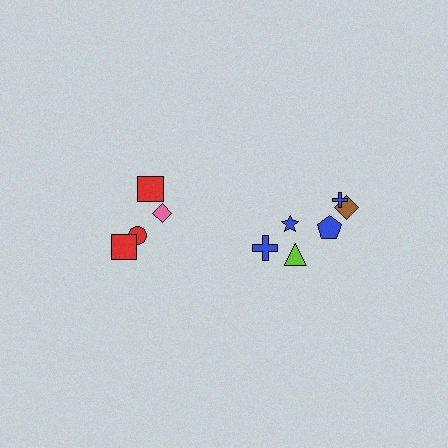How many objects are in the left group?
There are 4 objects.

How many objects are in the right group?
There are 6 objects.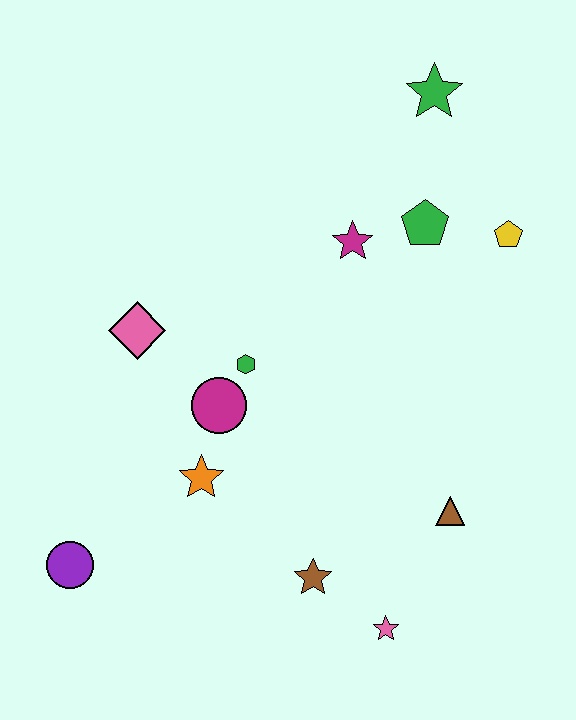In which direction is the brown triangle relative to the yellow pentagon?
The brown triangle is below the yellow pentagon.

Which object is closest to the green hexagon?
The magenta circle is closest to the green hexagon.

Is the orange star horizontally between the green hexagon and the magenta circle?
No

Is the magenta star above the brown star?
Yes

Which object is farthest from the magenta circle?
The green star is farthest from the magenta circle.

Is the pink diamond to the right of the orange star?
No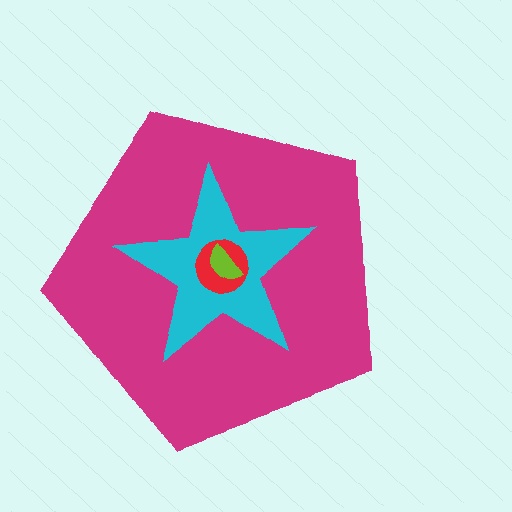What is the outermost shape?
The magenta pentagon.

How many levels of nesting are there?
4.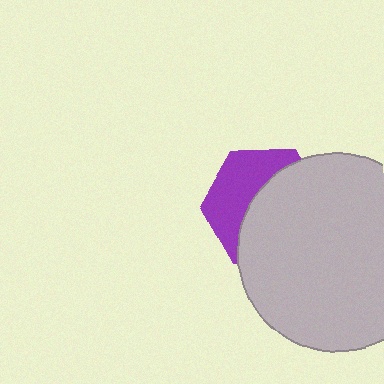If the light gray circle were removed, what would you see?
You would see the complete purple hexagon.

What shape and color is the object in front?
The object in front is a light gray circle.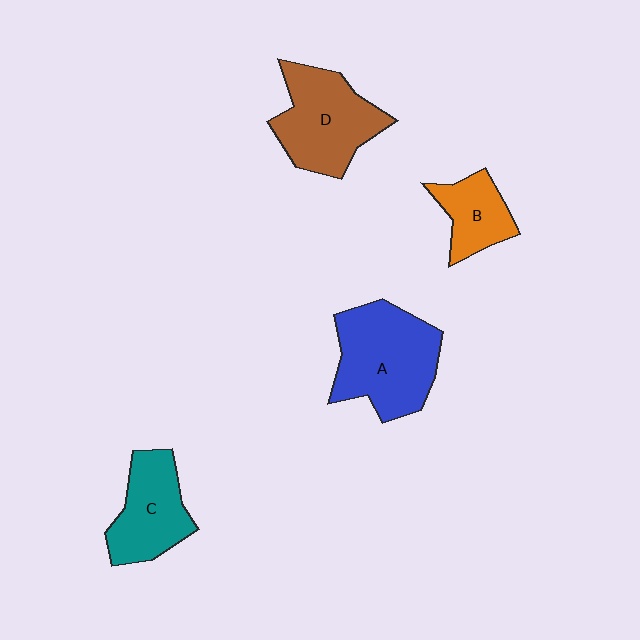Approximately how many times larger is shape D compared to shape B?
Approximately 1.8 times.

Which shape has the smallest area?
Shape B (orange).